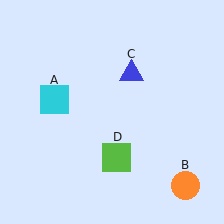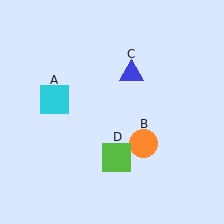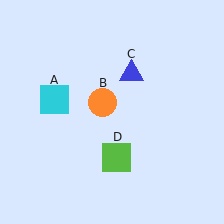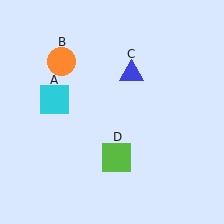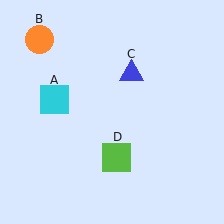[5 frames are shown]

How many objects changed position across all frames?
1 object changed position: orange circle (object B).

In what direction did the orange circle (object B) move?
The orange circle (object B) moved up and to the left.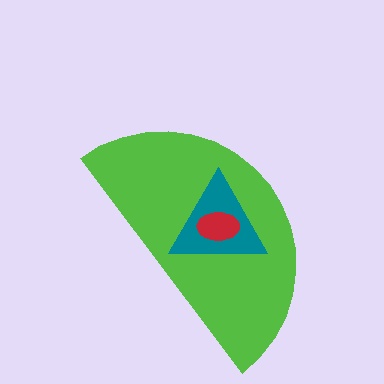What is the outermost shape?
The lime semicircle.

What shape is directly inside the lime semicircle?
The teal triangle.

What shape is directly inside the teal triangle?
The red ellipse.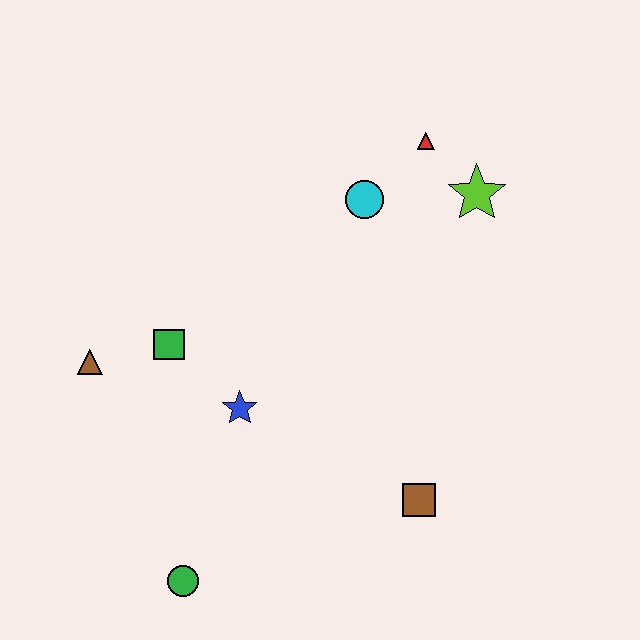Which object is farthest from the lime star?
The green circle is farthest from the lime star.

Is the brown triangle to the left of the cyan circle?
Yes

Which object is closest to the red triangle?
The lime star is closest to the red triangle.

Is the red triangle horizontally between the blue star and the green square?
No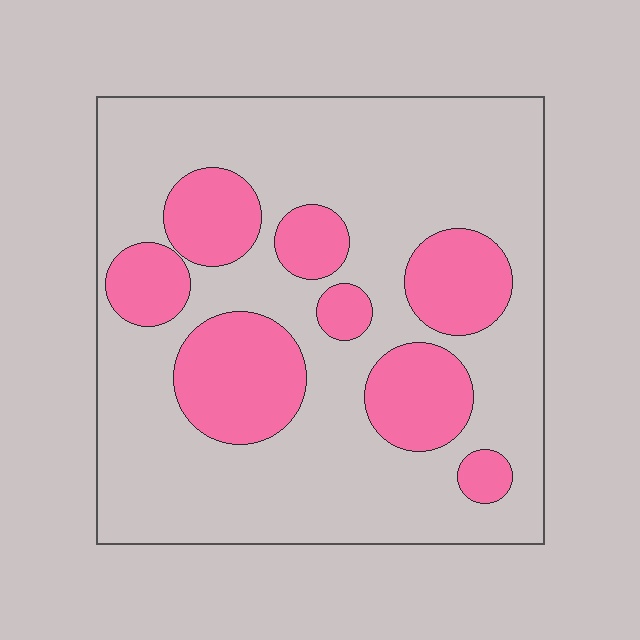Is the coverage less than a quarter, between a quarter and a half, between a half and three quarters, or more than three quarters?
Between a quarter and a half.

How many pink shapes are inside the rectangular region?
8.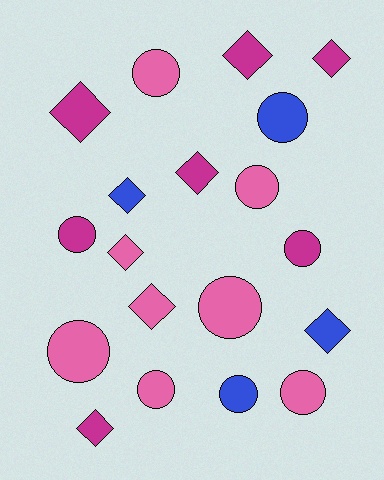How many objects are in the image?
There are 19 objects.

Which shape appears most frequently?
Circle, with 10 objects.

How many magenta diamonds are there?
There are 5 magenta diamonds.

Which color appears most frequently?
Pink, with 8 objects.